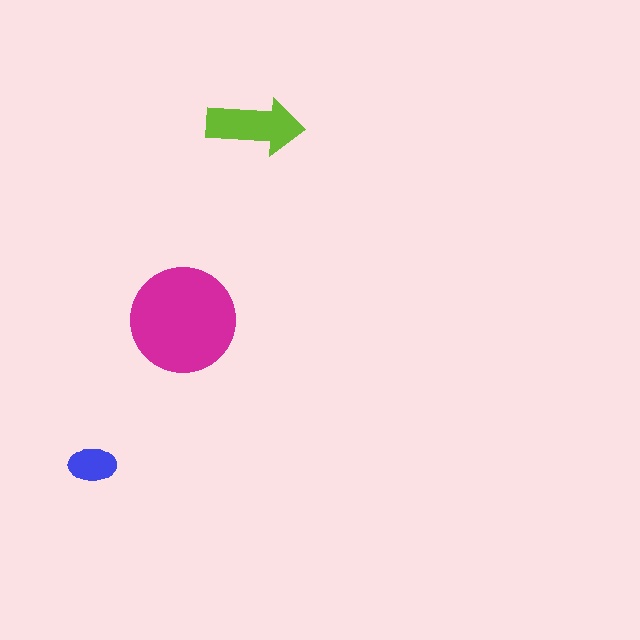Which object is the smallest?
The blue ellipse.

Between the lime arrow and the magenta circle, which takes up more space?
The magenta circle.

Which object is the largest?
The magenta circle.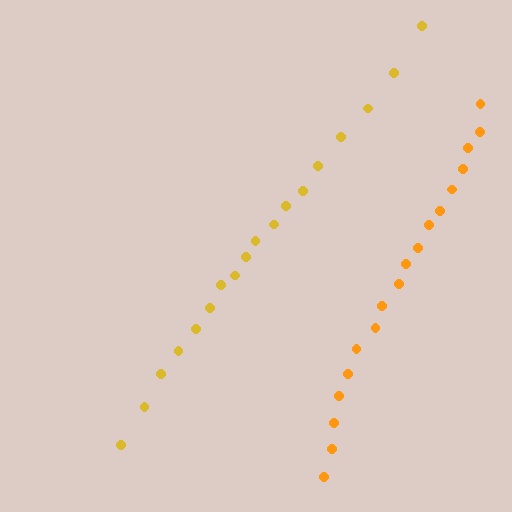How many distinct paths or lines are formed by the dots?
There are 2 distinct paths.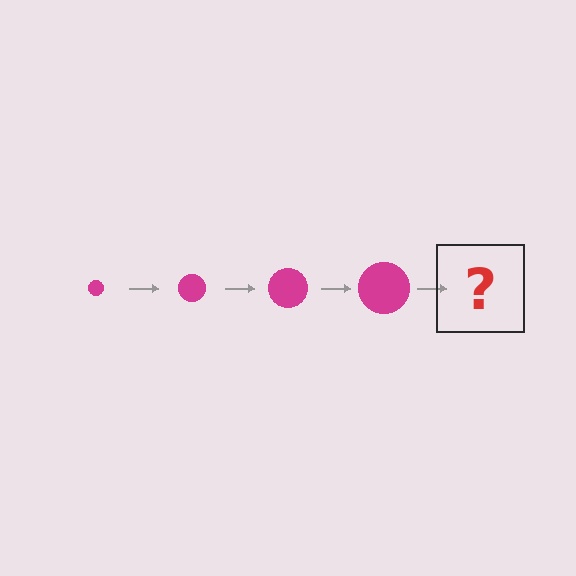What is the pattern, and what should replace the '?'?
The pattern is that the circle gets progressively larger each step. The '?' should be a magenta circle, larger than the previous one.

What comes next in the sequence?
The next element should be a magenta circle, larger than the previous one.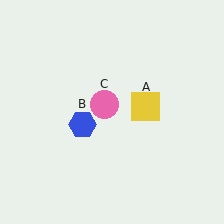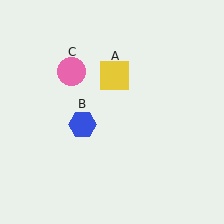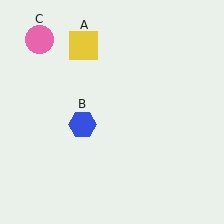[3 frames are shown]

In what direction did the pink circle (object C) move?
The pink circle (object C) moved up and to the left.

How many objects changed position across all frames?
2 objects changed position: yellow square (object A), pink circle (object C).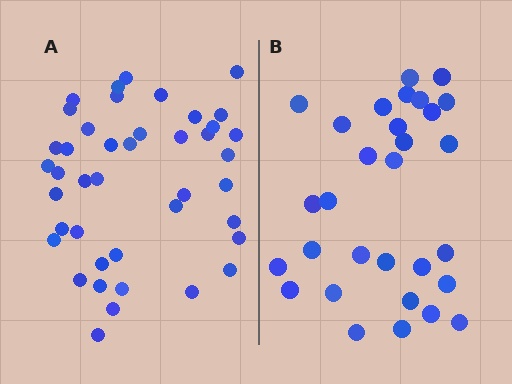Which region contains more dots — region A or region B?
Region A (the left region) has more dots.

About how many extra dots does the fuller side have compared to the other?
Region A has roughly 12 or so more dots than region B.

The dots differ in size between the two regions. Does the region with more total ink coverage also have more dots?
No. Region B has more total ink coverage because its dots are larger, but region A actually contains more individual dots. Total area can be misleading — the number of items is what matters here.